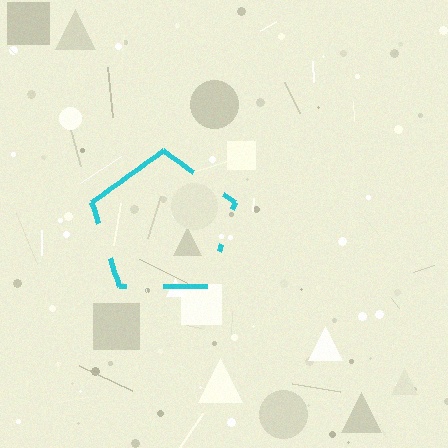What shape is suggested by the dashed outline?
The dashed outline suggests a pentagon.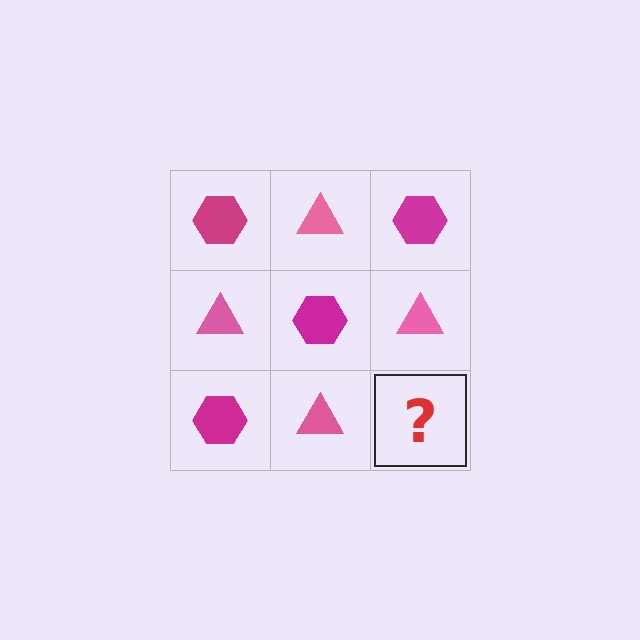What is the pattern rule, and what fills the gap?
The rule is that it alternates magenta hexagon and pink triangle in a checkerboard pattern. The gap should be filled with a magenta hexagon.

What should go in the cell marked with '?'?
The missing cell should contain a magenta hexagon.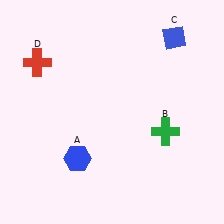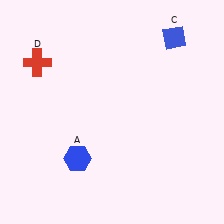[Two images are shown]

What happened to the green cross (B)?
The green cross (B) was removed in Image 2. It was in the bottom-right area of Image 1.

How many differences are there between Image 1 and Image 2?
There is 1 difference between the two images.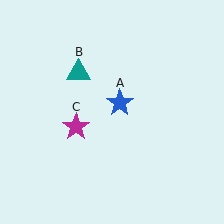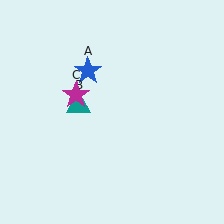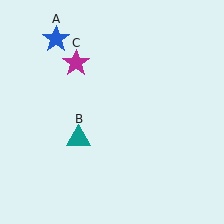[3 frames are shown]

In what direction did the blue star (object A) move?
The blue star (object A) moved up and to the left.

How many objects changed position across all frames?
3 objects changed position: blue star (object A), teal triangle (object B), magenta star (object C).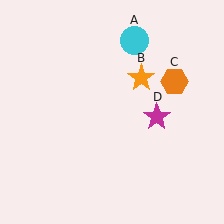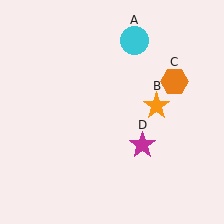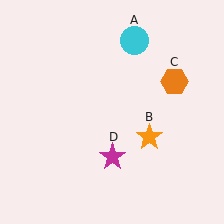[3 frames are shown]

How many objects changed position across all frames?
2 objects changed position: orange star (object B), magenta star (object D).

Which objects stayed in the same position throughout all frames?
Cyan circle (object A) and orange hexagon (object C) remained stationary.